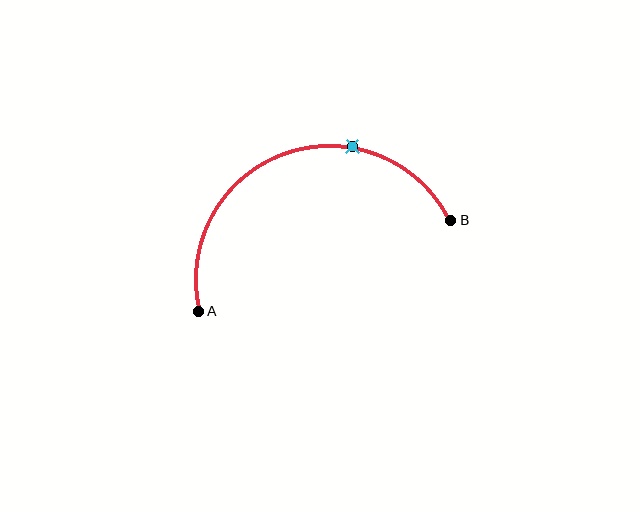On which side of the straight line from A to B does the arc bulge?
The arc bulges above the straight line connecting A and B.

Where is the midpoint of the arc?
The arc midpoint is the point on the curve farthest from the straight line joining A and B. It sits above that line.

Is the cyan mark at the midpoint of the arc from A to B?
No. The cyan mark lies on the arc but is closer to endpoint B. The arc midpoint would be at the point on the curve equidistant along the arc from both A and B.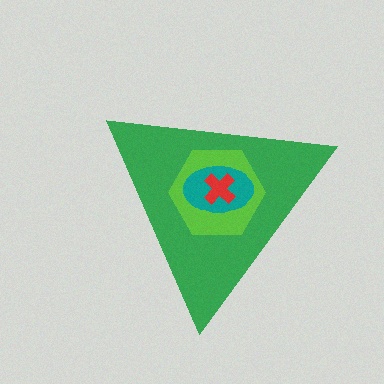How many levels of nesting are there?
4.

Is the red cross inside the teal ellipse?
Yes.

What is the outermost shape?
The green triangle.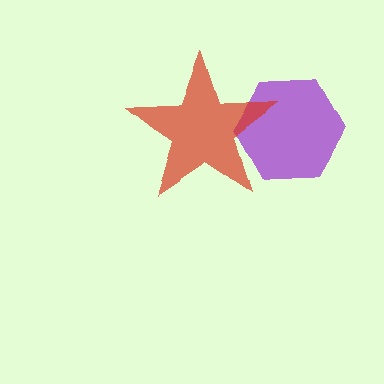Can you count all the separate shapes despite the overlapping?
Yes, there are 2 separate shapes.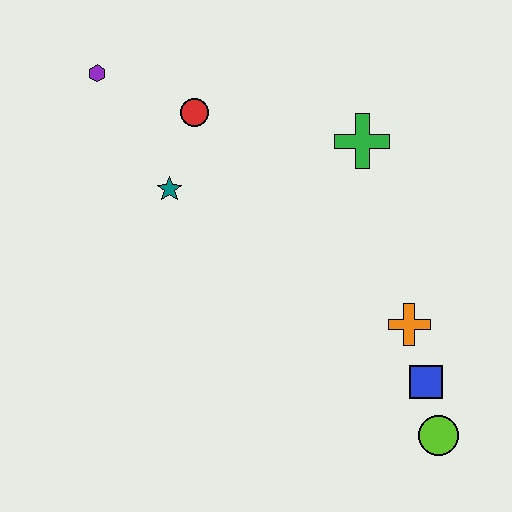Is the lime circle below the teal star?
Yes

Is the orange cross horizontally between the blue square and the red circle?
Yes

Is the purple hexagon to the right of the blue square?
No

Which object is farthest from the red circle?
The lime circle is farthest from the red circle.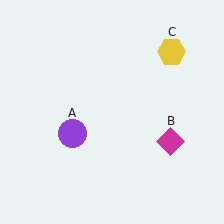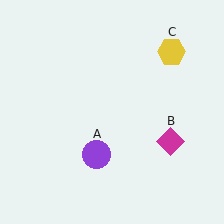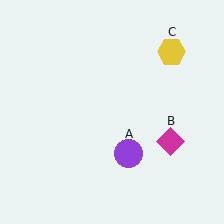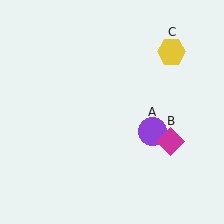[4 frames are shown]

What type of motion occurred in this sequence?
The purple circle (object A) rotated counterclockwise around the center of the scene.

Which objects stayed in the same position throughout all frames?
Magenta diamond (object B) and yellow hexagon (object C) remained stationary.